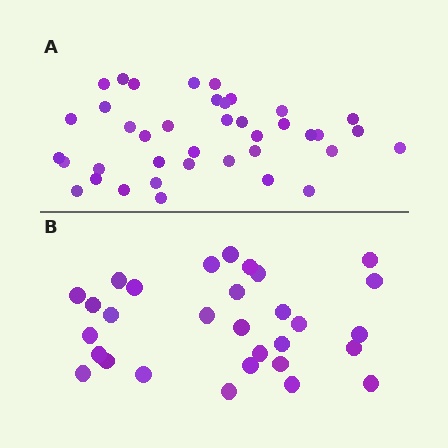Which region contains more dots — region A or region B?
Region A (the top region) has more dots.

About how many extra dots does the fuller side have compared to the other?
Region A has roughly 8 or so more dots than region B.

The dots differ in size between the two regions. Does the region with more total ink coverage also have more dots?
No. Region B has more total ink coverage because its dots are larger, but region A actually contains more individual dots. Total area can be misleading — the number of items is what matters here.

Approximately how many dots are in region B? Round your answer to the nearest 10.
About 30 dots.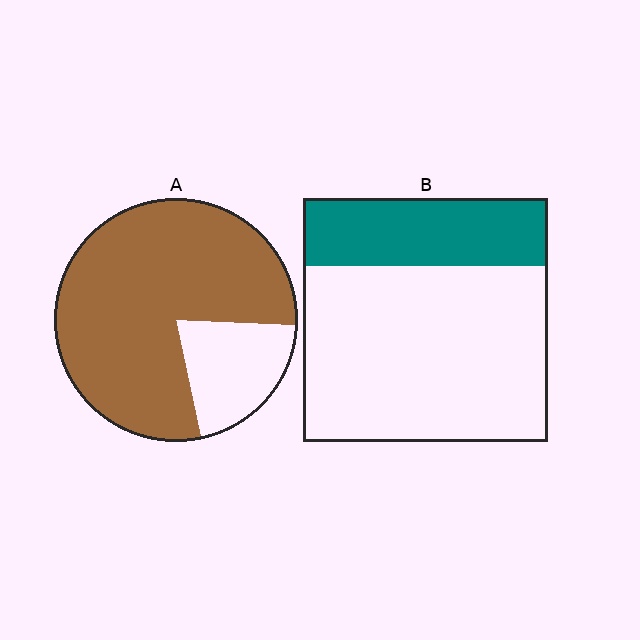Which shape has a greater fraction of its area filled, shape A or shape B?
Shape A.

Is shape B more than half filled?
No.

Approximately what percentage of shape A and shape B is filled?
A is approximately 80% and B is approximately 30%.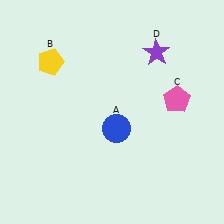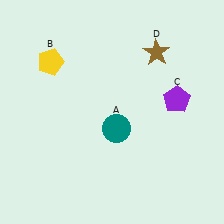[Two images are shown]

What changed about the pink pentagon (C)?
In Image 1, C is pink. In Image 2, it changed to purple.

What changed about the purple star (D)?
In Image 1, D is purple. In Image 2, it changed to brown.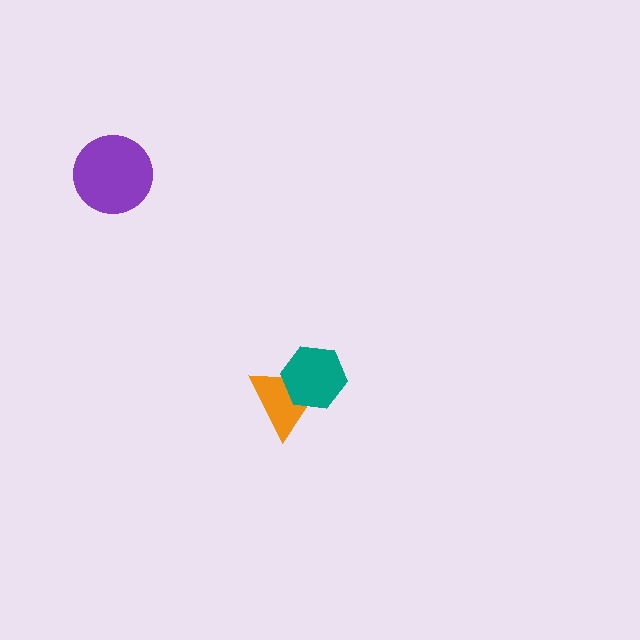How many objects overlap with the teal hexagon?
1 object overlaps with the teal hexagon.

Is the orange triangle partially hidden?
Yes, it is partially covered by another shape.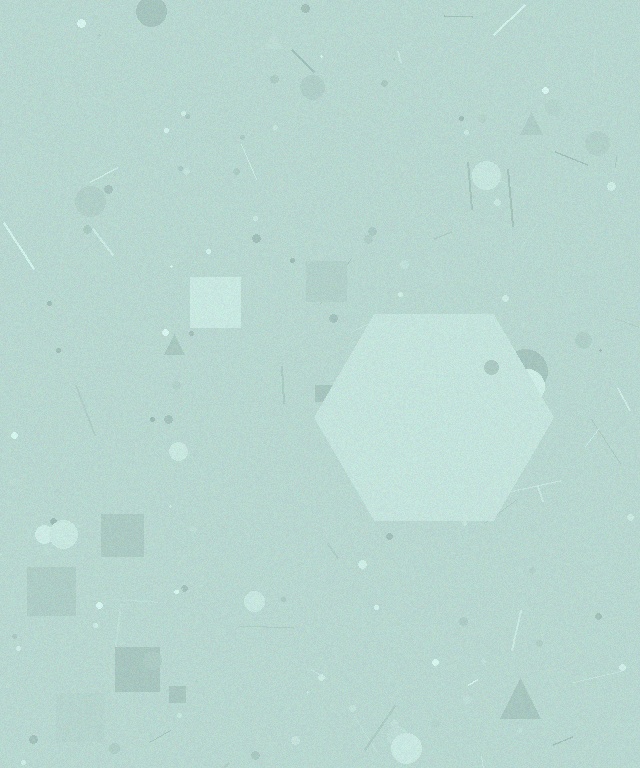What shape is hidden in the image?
A hexagon is hidden in the image.